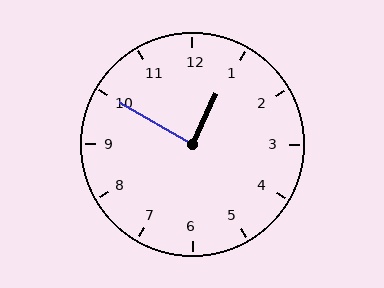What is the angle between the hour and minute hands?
Approximately 85 degrees.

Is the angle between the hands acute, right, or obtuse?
It is right.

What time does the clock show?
12:50.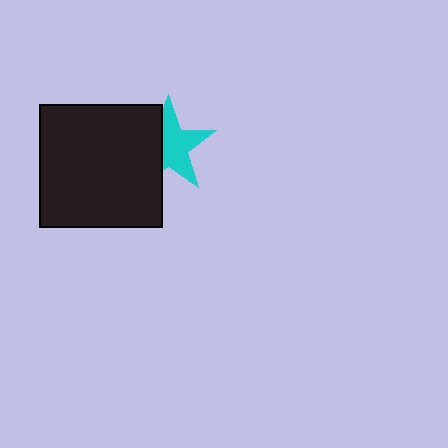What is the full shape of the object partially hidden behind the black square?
The partially hidden object is a cyan star.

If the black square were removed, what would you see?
You would see the complete cyan star.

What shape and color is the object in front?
The object in front is a black square.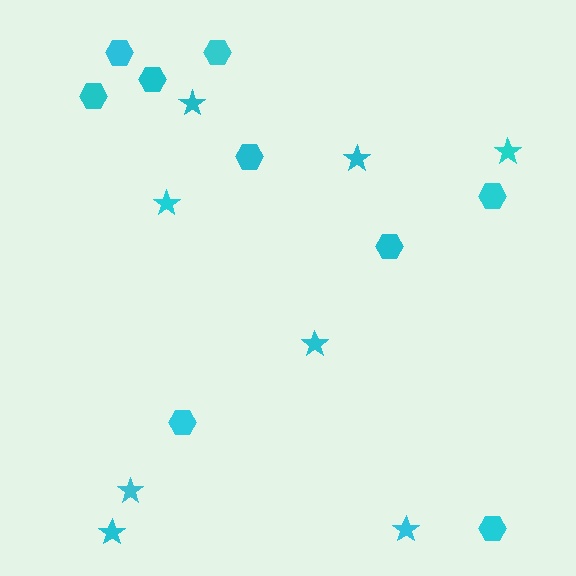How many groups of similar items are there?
There are 2 groups: one group of hexagons (9) and one group of stars (8).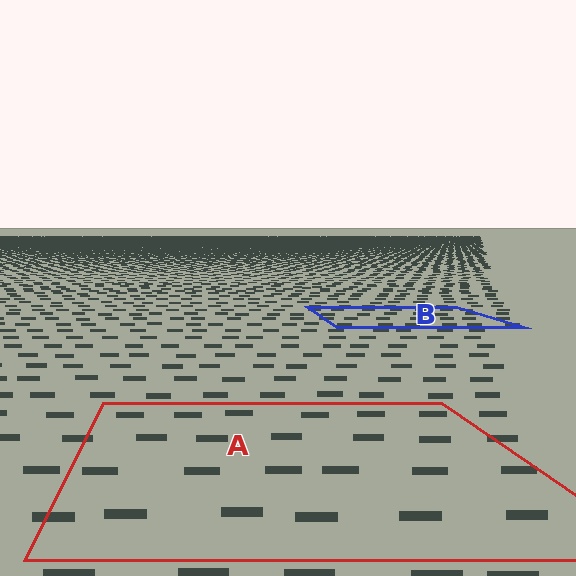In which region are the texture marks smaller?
The texture marks are smaller in region B, because it is farther away.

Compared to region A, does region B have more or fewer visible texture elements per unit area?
Region B has more texture elements per unit area — they are packed more densely because it is farther away.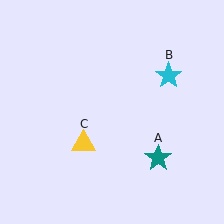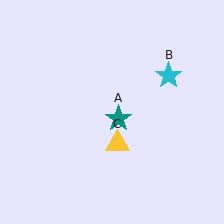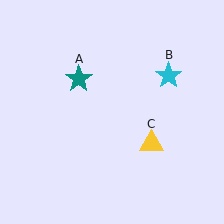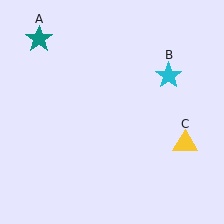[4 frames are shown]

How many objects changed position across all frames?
2 objects changed position: teal star (object A), yellow triangle (object C).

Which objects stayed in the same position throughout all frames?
Cyan star (object B) remained stationary.